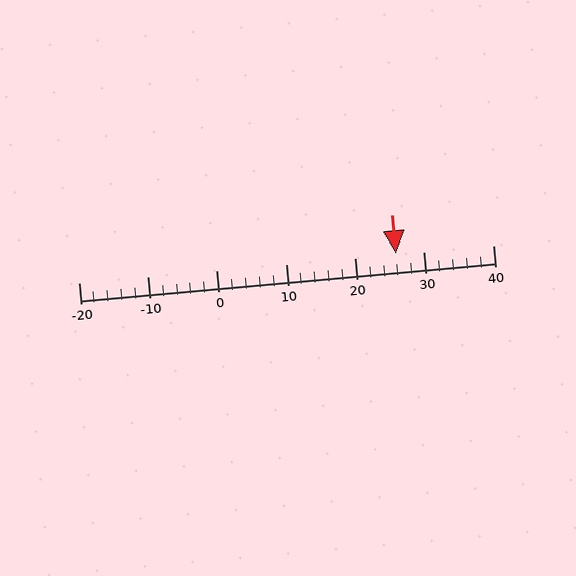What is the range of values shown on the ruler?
The ruler shows values from -20 to 40.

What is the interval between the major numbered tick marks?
The major tick marks are spaced 10 units apart.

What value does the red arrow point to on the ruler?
The red arrow points to approximately 26.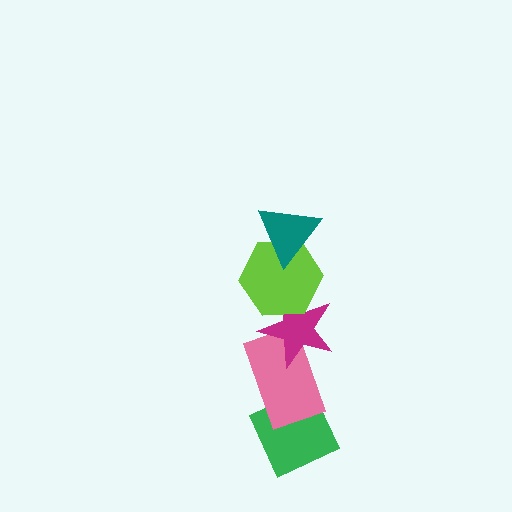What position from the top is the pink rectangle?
The pink rectangle is 4th from the top.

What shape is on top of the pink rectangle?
The magenta star is on top of the pink rectangle.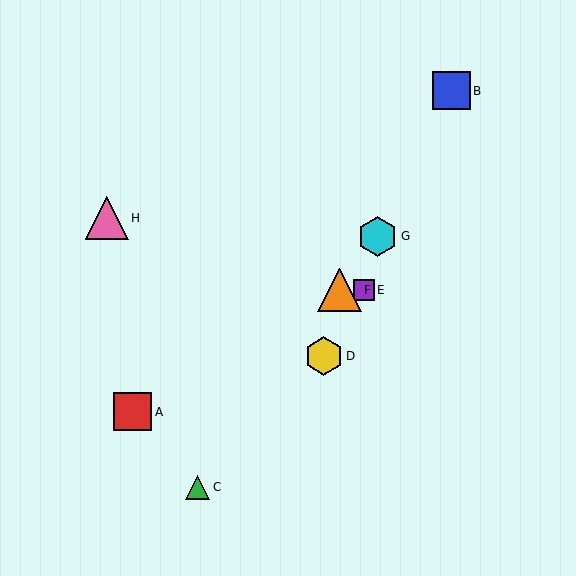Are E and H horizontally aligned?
No, E is at y≈290 and H is at y≈218.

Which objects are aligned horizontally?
Objects E, F are aligned horizontally.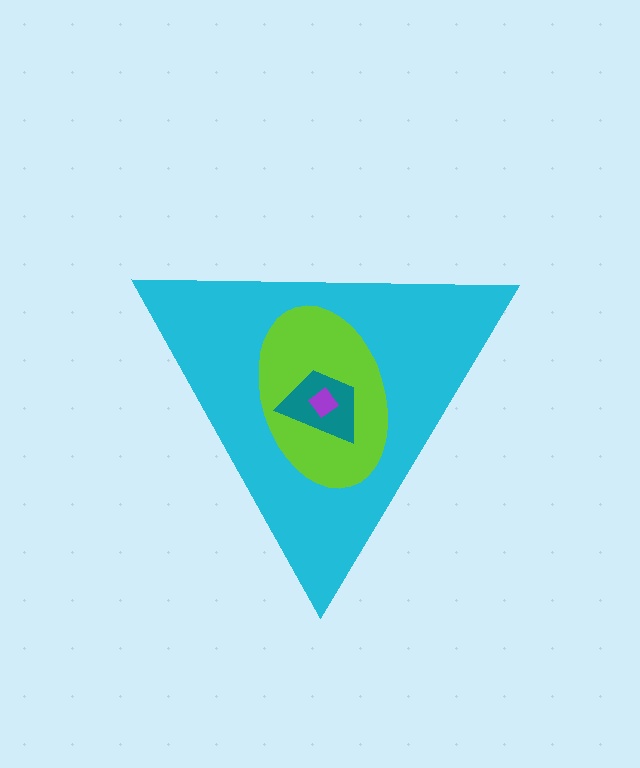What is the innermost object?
The purple diamond.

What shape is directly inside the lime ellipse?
The teal trapezoid.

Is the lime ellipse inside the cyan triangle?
Yes.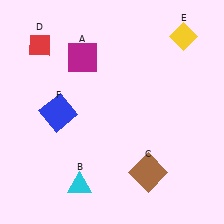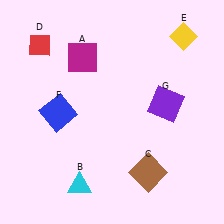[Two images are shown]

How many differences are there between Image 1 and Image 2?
There is 1 difference between the two images.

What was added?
A purple square (G) was added in Image 2.